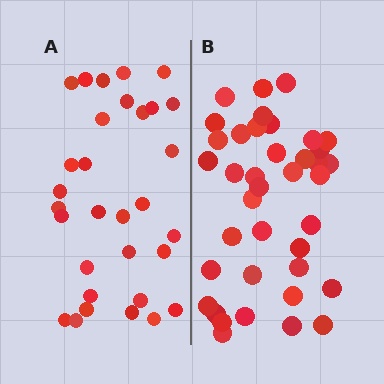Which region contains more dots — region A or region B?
Region B (the right region) has more dots.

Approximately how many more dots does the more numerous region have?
Region B has roughly 8 or so more dots than region A.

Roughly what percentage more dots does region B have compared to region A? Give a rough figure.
About 25% more.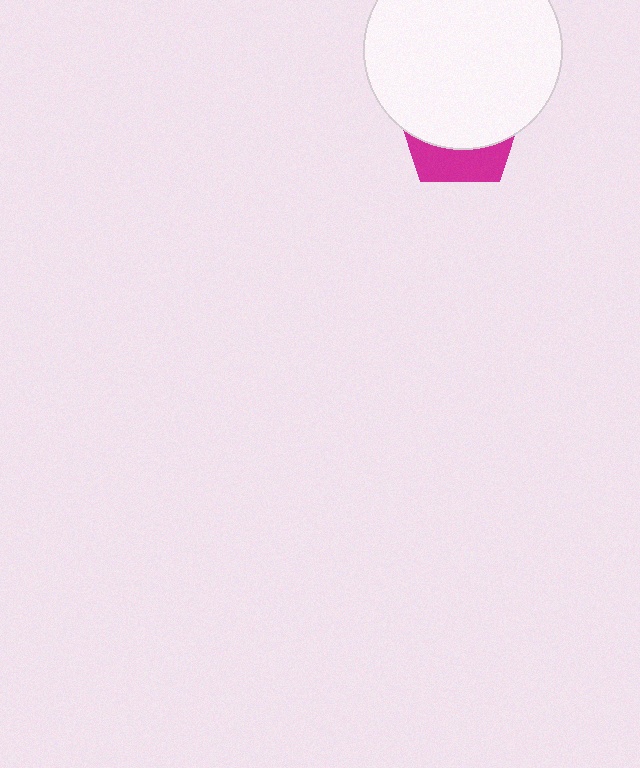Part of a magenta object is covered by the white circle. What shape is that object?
It is a pentagon.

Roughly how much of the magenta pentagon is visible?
A small part of it is visible (roughly 31%).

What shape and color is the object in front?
The object in front is a white circle.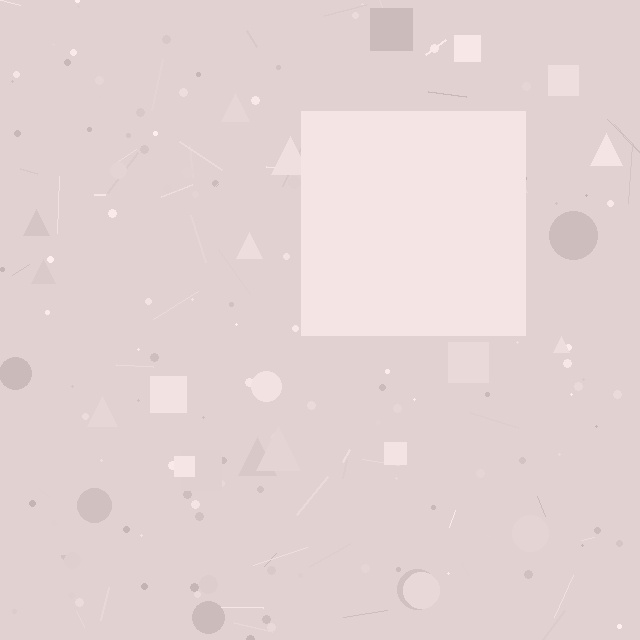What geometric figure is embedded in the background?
A square is embedded in the background.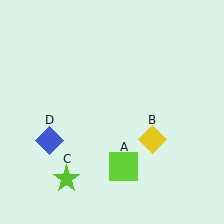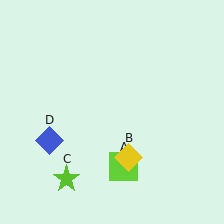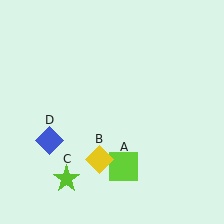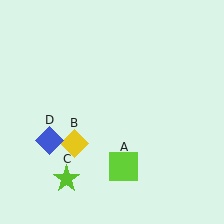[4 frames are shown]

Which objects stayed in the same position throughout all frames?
Lime square (object A) and lime star (object C) and blue diamond (object D) remained stationary.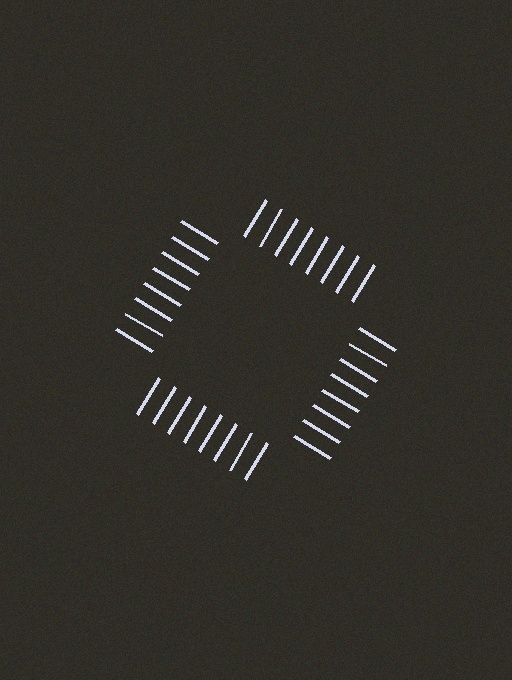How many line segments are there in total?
32 — 8 along each of the 4 edges.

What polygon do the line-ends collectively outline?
An illusory square — the line segments terminate on its edges but no continuous stroke is drawn.